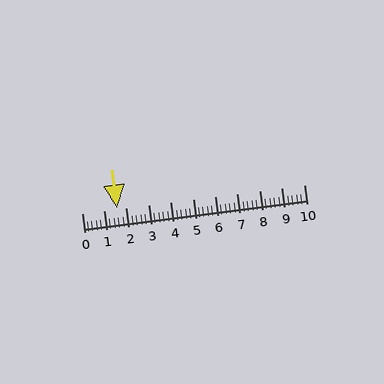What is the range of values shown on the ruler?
The ruler shows values from 0 to 10.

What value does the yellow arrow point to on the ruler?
The yellow arrow points to approximately 1.6.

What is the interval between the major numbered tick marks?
The major tick marks are spaced 1 units apart.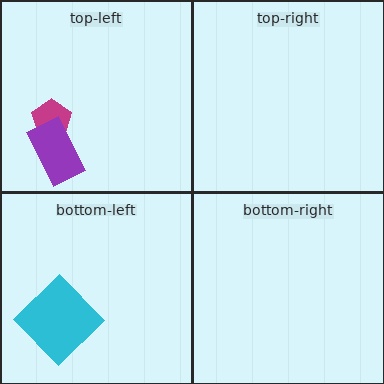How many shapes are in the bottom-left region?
1.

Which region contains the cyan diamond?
The bottom-left region.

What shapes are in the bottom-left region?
The cyan diamond.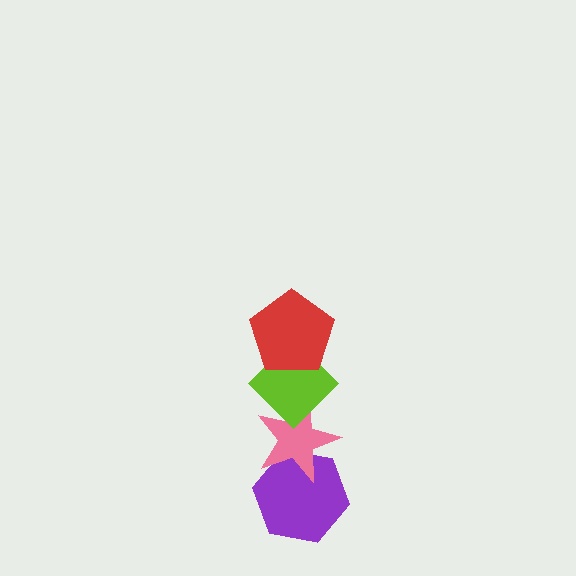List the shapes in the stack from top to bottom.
From top to bottom: the red pentagon, the lime diamond, the pink star, the purple hexagon.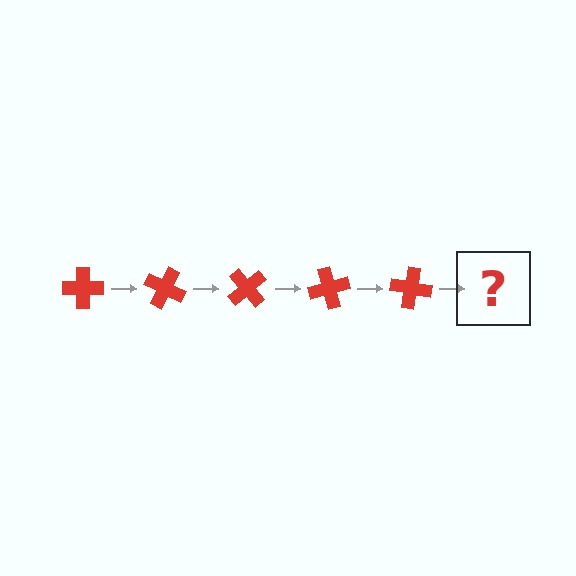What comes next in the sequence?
The next element should be a red cross rotated 125 degrees.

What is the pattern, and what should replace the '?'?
The pattern is that the cross rotates 25 degrees each step. The '?' should be a red cross rotated 125 degrees.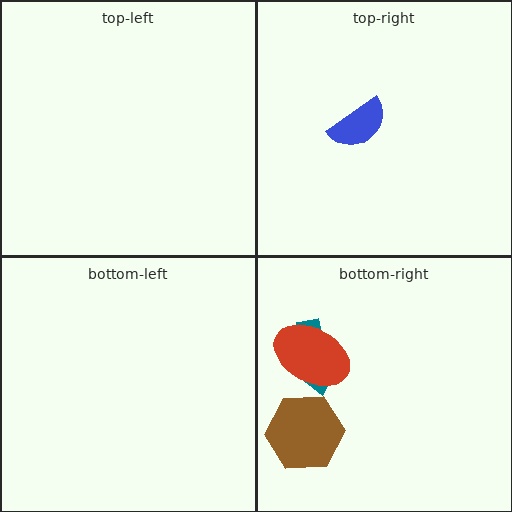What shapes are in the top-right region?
The blue semicircle.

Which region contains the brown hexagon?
The bottom-right region.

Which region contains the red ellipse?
The bottom-right region.